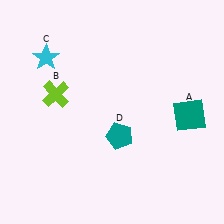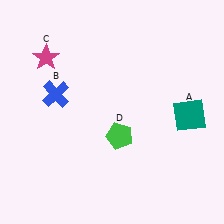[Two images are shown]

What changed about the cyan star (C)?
In Image 1, C is cyan. In Image 2, it changed to magenta.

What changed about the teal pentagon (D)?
In Image 1, D is teal. In Image 2, it changed to green.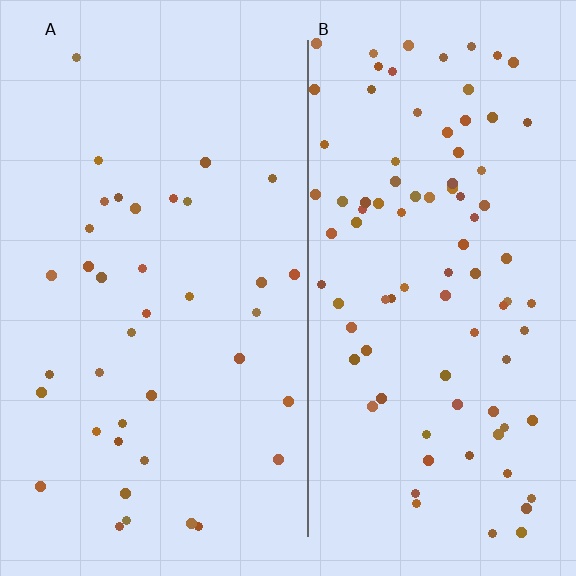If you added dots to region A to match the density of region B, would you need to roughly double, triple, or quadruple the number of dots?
Approximately double.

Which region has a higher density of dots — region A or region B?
B (the right).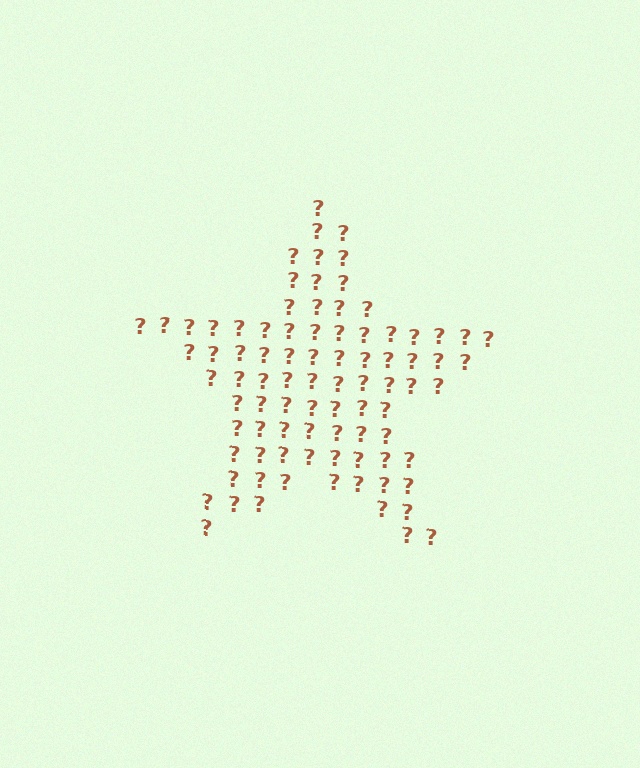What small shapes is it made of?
It is made of small question marks.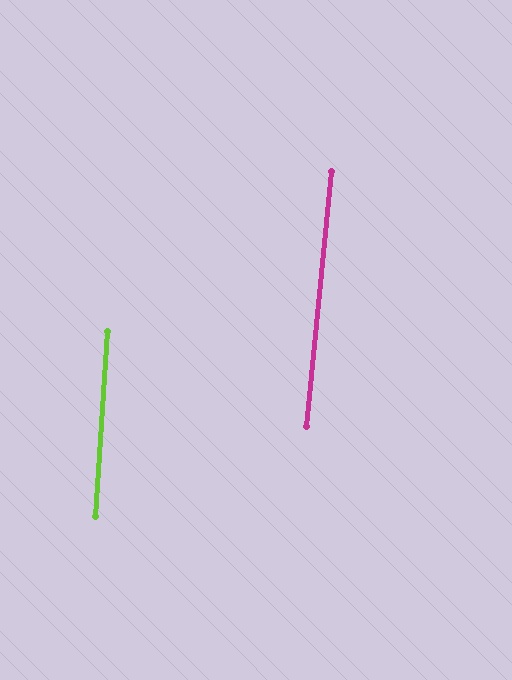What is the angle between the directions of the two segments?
Approximately 2 degrees.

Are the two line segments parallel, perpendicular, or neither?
Parallel — their directions differ by only 1.9°.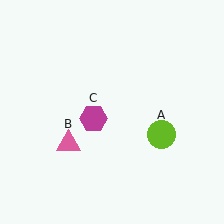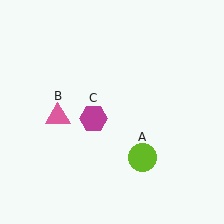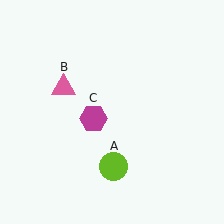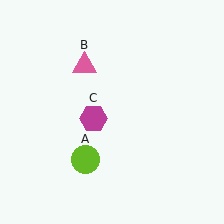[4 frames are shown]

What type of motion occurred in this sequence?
The lime circle (object A), pink triangle (object B) rotated clockwise around the center of the scene.